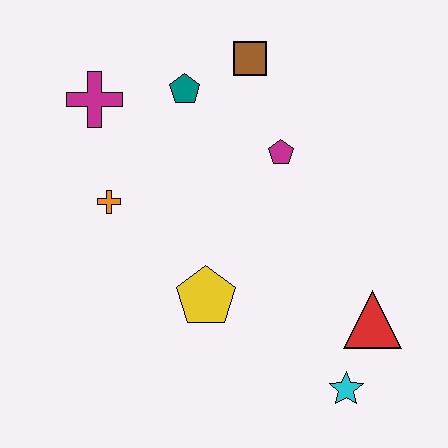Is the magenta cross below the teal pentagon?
Yes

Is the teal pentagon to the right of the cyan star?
No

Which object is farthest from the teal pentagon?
The cyan star is farthest from the teal pentagon.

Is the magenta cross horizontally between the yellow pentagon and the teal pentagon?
No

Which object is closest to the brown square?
The teal pentagon is closest to the brown square.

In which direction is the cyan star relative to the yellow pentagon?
The cyan star is to the right of the yellow pentagon.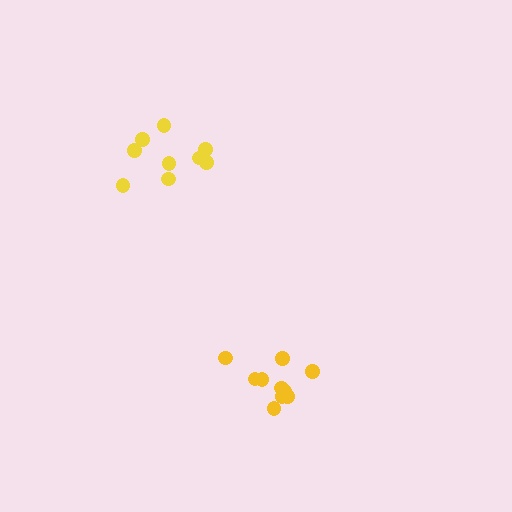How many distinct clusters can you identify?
There are 2 distinct clusters.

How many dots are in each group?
Group 1: 9 dots, Group 2: 10 dots (19 total).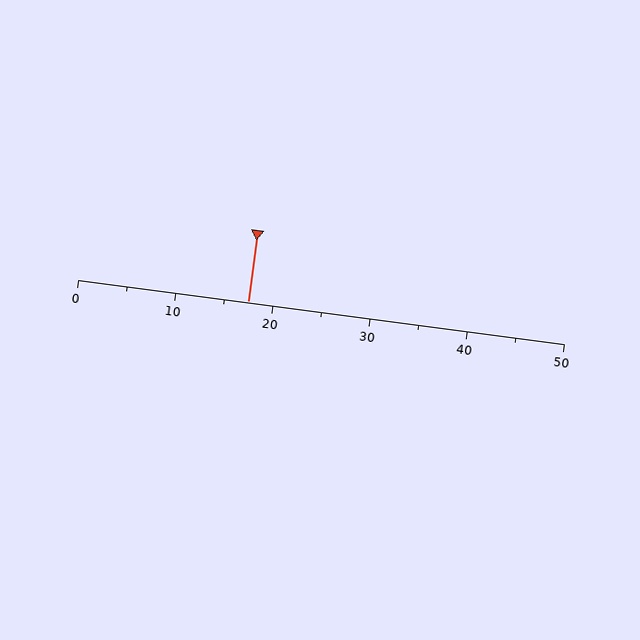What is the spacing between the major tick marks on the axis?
The major ticks are spaced 10 apart.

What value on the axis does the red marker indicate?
The marker indicates approximately 17.5.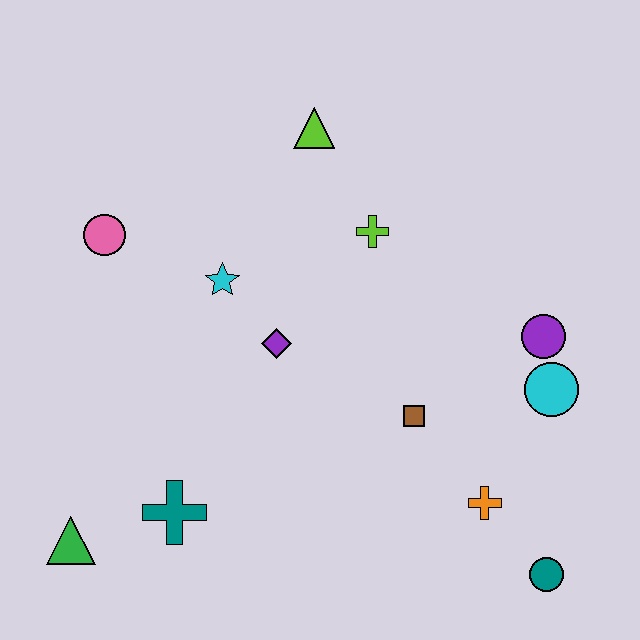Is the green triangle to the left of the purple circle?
Yes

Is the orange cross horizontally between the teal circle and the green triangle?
Yes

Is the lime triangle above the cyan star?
Yes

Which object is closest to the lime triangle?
The lime cross is closest to the lime triangle.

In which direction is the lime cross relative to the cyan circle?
The lime cross is to the left of the cyan circle.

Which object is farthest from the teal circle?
The pink circle is farthest from the teal circle.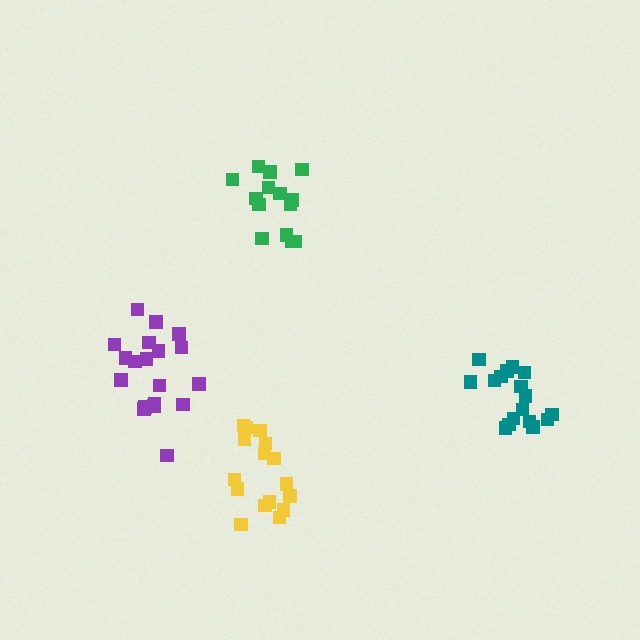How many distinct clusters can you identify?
There are 4 distinct clusters.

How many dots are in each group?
Group 1: 19 dots, Group 2: 14 dots, Group 3: 16 dots, Group 4: 17 dots (66 total).